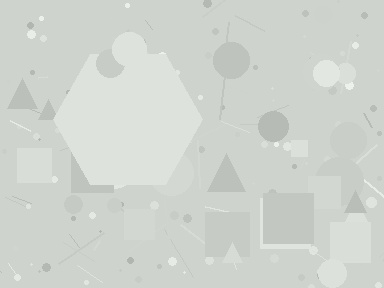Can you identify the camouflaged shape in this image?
The camouflaged shape is a hexagon.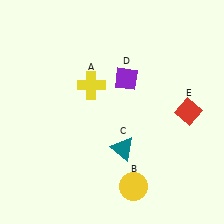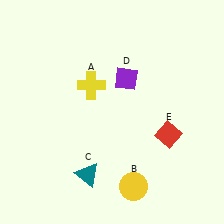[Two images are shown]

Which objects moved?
The objects that moved are: the teal triangle (C), the red diamond (E).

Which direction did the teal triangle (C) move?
The teal triangle (C) moved left.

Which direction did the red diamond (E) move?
The red diamond (E) moved down.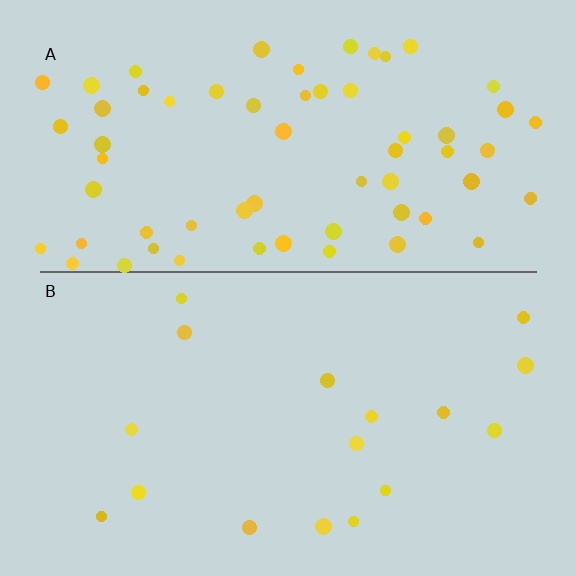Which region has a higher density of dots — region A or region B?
A (the top).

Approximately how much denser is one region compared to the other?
Approximately 3.9× — region A over region B.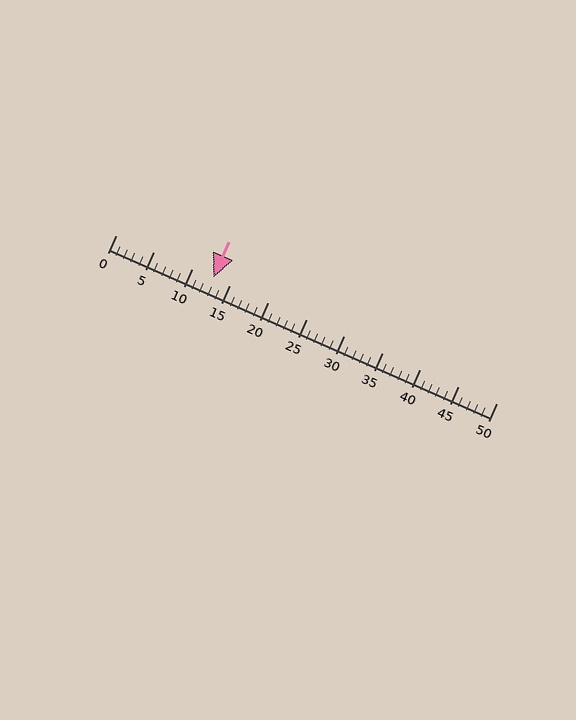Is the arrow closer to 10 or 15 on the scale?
The arrow is closer to 15.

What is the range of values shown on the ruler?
The ruler shows values from 0 to 50.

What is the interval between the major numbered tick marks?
The major tick marks are spaced 5 units apart.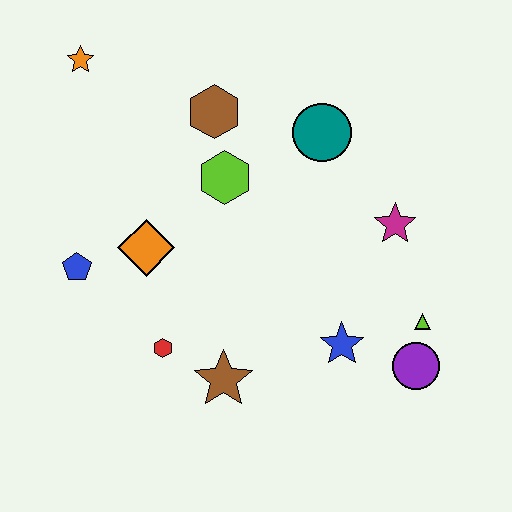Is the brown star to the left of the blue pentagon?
No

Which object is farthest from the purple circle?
The orange star is farthest from the purple circle.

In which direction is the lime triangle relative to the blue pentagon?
The lime triangle is to the right of the blue pentagon.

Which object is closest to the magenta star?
The lime triangle is closest to the magenta star.